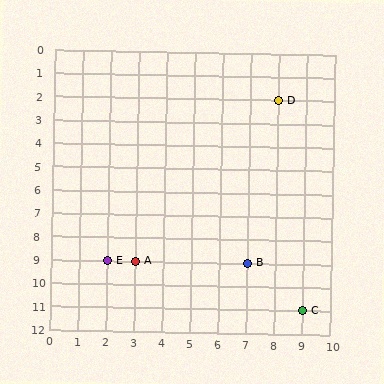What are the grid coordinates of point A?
Point A is at grid coordinates (3, 9).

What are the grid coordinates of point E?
Point E is at grid coordinates (2, 9).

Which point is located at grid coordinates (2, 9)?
Point E is at (2, 9).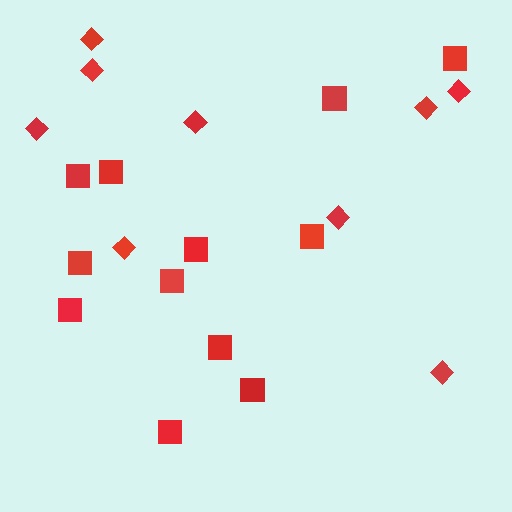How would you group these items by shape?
There are 2 groups: one group of diamonds (9) and one group of squares (12).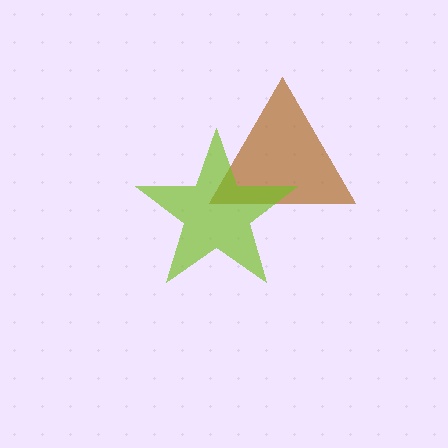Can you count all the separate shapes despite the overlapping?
Yes, there are 2 separate shapes.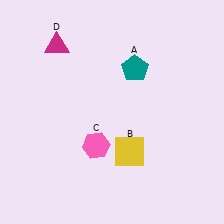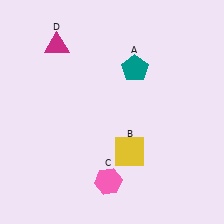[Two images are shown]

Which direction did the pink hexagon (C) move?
The pink hexagon (C) moved down.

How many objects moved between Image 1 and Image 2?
1 object moved between the two images.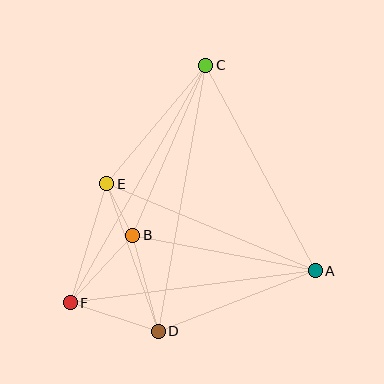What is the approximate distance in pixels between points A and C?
The distance between A and C is approximately 233 pixels.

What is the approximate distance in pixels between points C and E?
The distance between C and E is approximately 154 pixels.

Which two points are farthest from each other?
Points C and F are farthest from each other.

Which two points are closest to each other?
Points B and E are closest to each other.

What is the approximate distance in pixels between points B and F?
The distance between B and F is approximately 92 pixels.